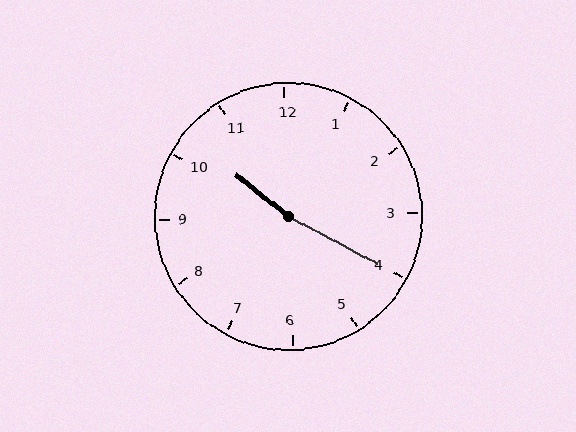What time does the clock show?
10:20.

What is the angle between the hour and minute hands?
Approximately 170 degrees.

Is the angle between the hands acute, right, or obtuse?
It is obtuse.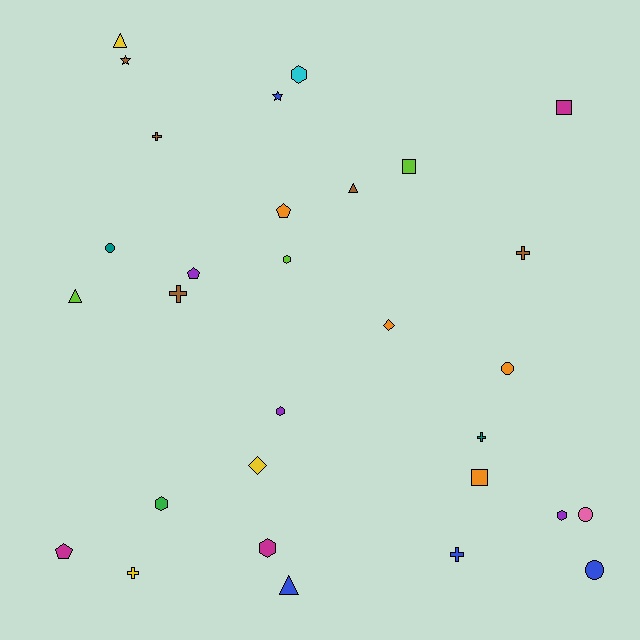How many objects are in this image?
There are 30 objects.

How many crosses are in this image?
There are 6 crosses.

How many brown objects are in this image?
There are 5 brown objects.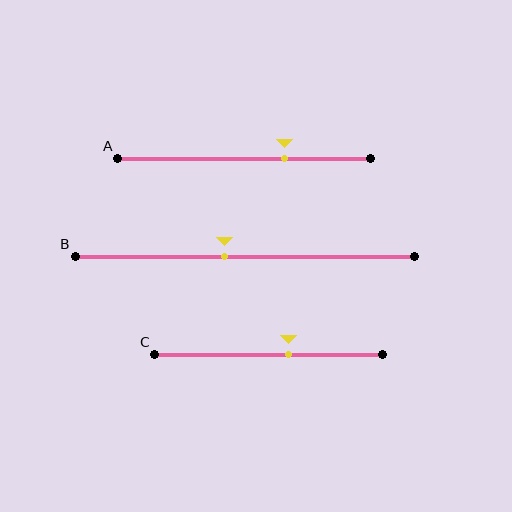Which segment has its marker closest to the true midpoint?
Segment B has its marker closest to the true midpoint.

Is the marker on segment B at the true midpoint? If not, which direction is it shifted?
No, the marker on segment B is shifted to the left by about 6% of the segment length.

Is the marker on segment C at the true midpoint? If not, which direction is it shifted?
No, the marker on segment C is shifted to the right by about 9% of the segment length.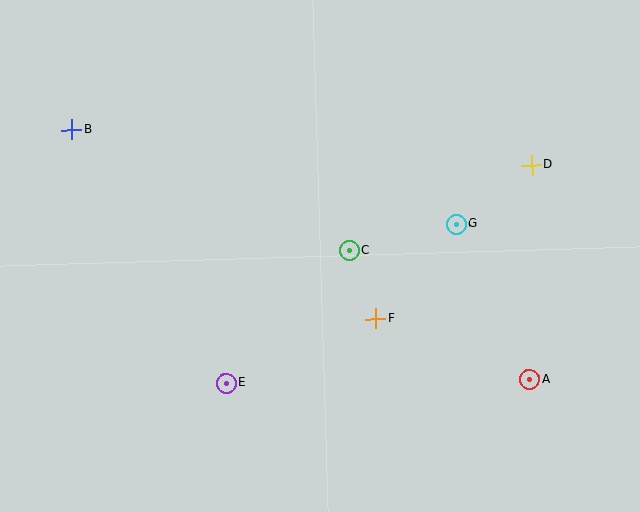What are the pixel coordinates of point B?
Point B is at (72, 130).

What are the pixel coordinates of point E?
Point E is at (226, 383).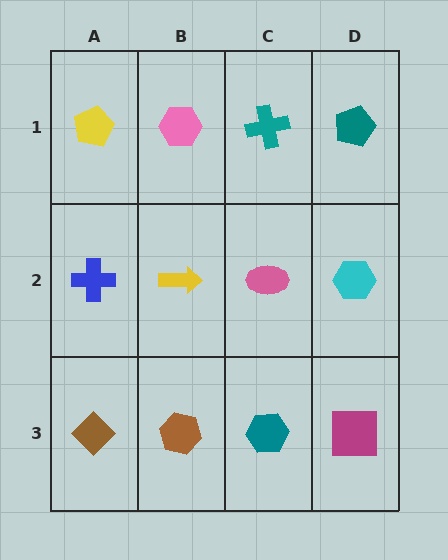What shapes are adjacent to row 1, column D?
A cyan hexagon (row 2, column D), a teal cross (row 1, column C).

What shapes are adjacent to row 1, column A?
A blue cross (row 2, column A), a pink hexagon (row 1, column B).